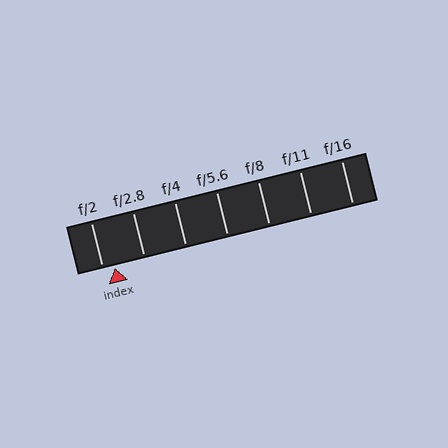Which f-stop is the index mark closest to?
The index mark is closest to f/2.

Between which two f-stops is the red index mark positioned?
The index mark is between f/2 and f/2.8.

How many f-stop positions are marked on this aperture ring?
There are 7 f-stop positions marked.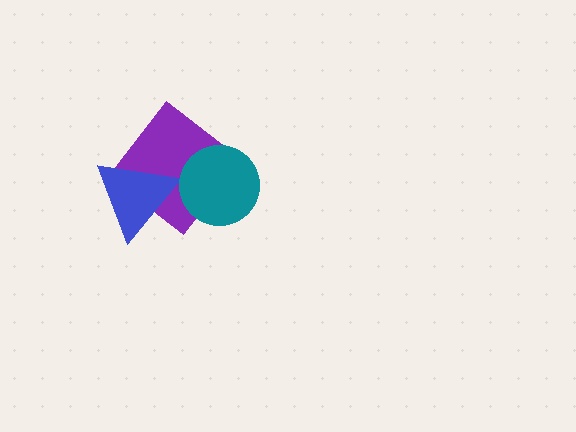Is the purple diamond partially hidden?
Yes, it is partially covered by another shape.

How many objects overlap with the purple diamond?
2 objects overlap with the purple diamond.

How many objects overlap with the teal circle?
1 object overlaps with the teal circle.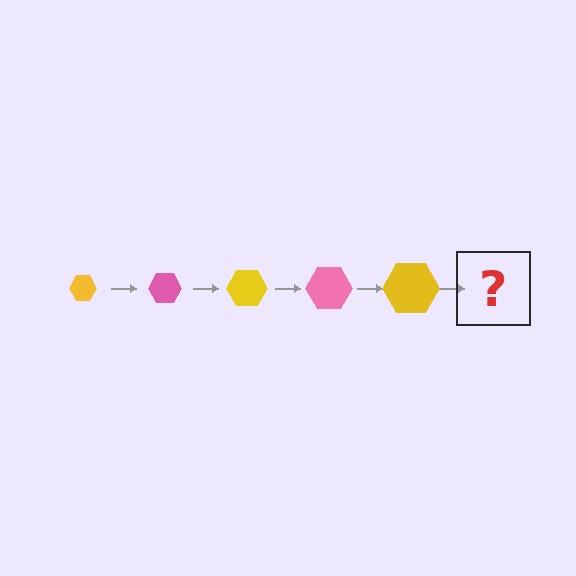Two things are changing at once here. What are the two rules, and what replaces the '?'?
The two rules are that the hexagon grows larger each step and the color cycles through yellow and pink. The '?' should be a pink hexagon, larger than the previous one.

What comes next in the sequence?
The next element should be a pink hexagon, larger than the previous one.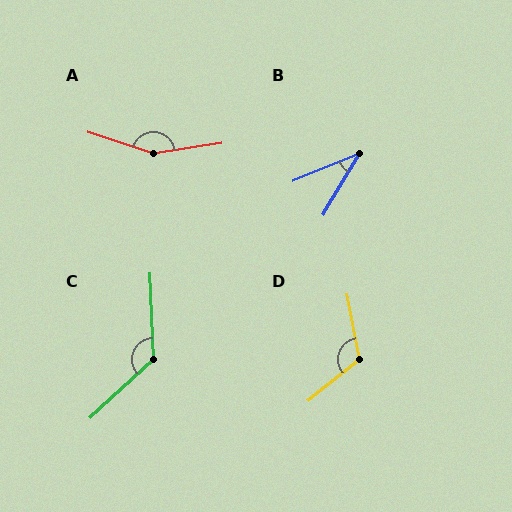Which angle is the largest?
A, at approximately 154 degrees.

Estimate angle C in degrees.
Approximately 130 degrees.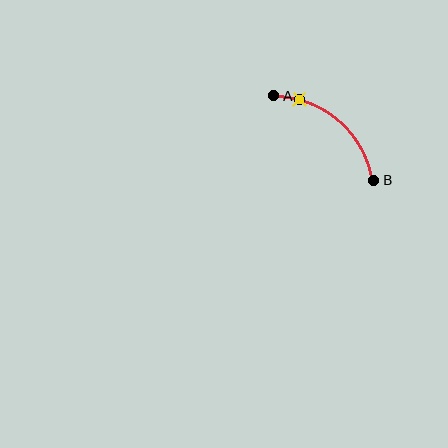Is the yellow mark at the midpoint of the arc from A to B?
No. The yellow mark lies on the arc but is closer to endpoint A. The arc midpoint would be at the point on the curve equidistant along the arc from both A and B.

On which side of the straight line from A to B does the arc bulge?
The arc bulges above and to the right of the straight line connecting A and B.